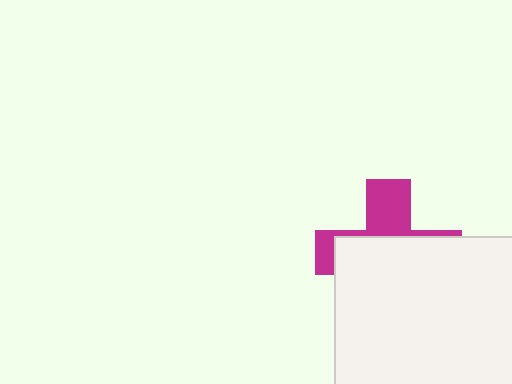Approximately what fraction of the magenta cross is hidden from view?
Roughly 66% of the magenta cross is hidden behind the white rectangle.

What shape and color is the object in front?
The object in front is a white rectangle.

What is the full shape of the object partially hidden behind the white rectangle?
The partially hidden object is a magenta cross.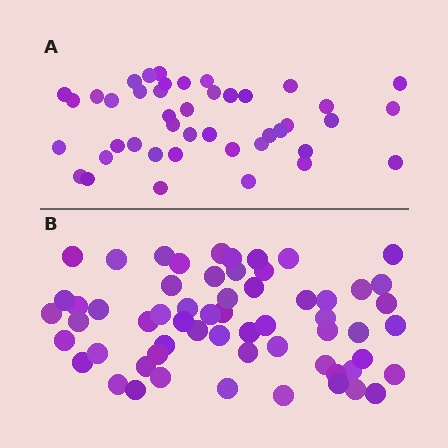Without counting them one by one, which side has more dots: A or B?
Region B (the bottom region) has more dots.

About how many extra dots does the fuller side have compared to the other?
Region B has approximately 15 more dots than region A.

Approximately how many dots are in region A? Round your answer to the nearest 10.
About 40 dots. (The exact count is 43, which rounds to 40.)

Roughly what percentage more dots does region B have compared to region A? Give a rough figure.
About 40% more.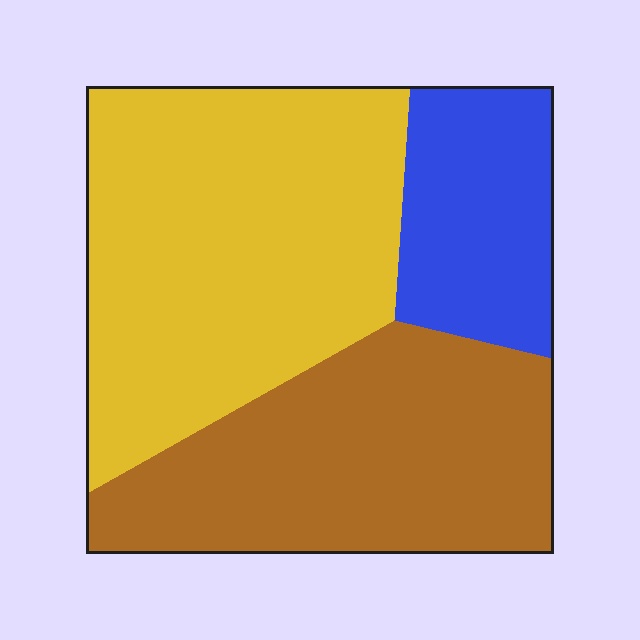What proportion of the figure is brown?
Brown takes up about three eighths (3/8) of the figure.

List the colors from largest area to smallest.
From largest to smallest: yellow, brown, blue.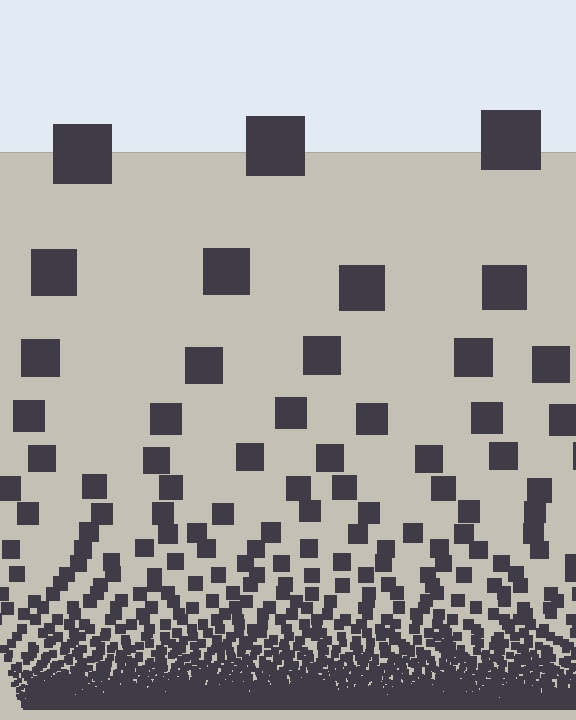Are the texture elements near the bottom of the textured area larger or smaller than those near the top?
Smaller. The gradient is inverted — elements near the bottom are smaller and denser.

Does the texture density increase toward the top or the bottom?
Density increases toward the bottom.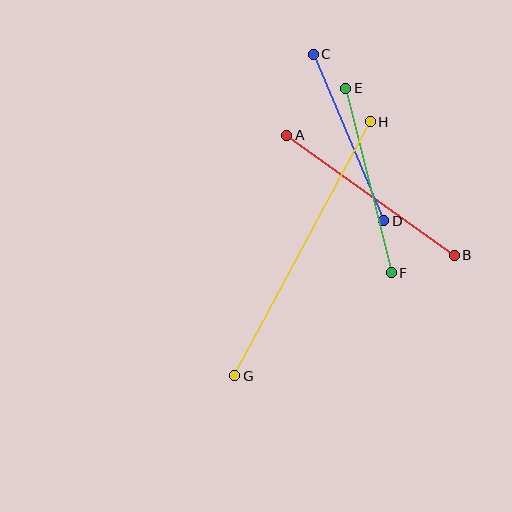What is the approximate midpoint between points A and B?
The midpoint is at approximately (371, 195) pixels.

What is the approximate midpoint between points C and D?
The midpoint is at approximately (348, 138) pixels.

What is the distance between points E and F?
The distance is approximately 190 pixels.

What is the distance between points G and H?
The distance is approximately 288 pixels.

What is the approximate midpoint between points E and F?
The midpoint is at approximately (369, 181) pixels.